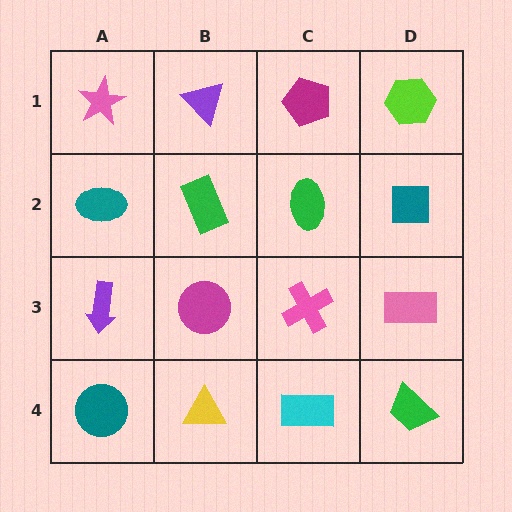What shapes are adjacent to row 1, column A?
A teal ellipse (row 2, column A), a purple triangle (row 1, column B).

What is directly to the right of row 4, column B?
A cyan rectangle.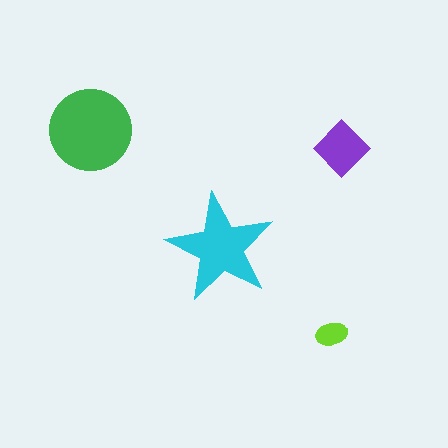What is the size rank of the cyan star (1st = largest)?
2nd.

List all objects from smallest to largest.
The lime ellipse, the purple diamond, the cyan star, the green circle.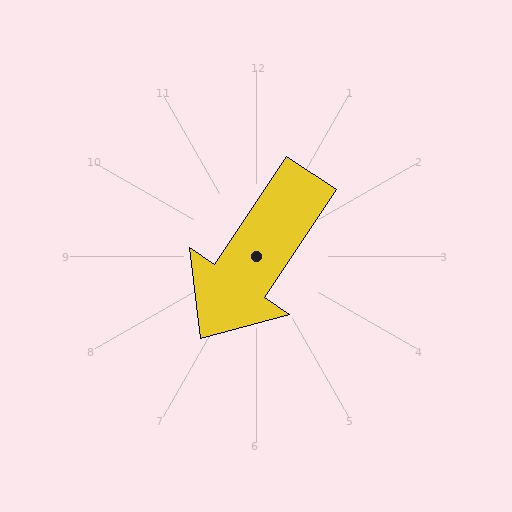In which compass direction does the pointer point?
Southwest.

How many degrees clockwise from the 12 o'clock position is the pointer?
Approximately 214 degrees.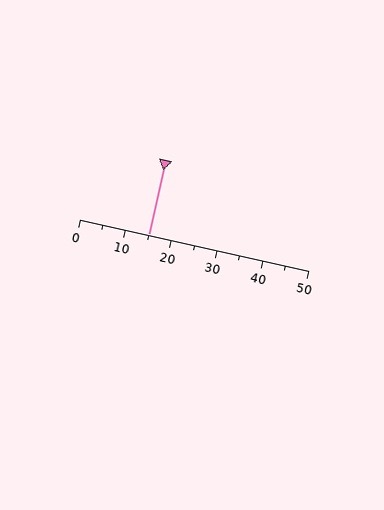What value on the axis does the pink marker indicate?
The marker indicates approximately 15.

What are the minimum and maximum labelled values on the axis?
The axis runs from 0 to 50.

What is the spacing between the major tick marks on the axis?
The major ticks are spaced 10 apart.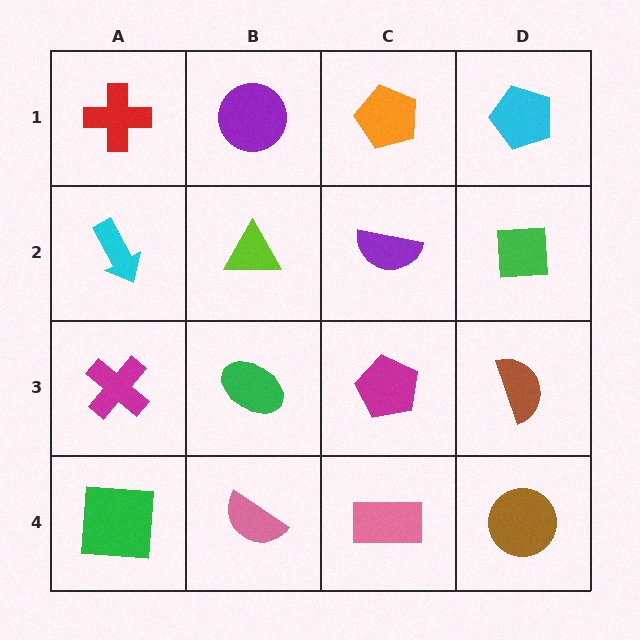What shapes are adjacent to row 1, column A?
A cyan arrow (row 2, column A), a purple circle (row 1, column B).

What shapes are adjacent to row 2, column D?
A cyan pentagon (row 1, column D), a brown semicircle (row 3, column D), a purple semicircle (row 2, column C).